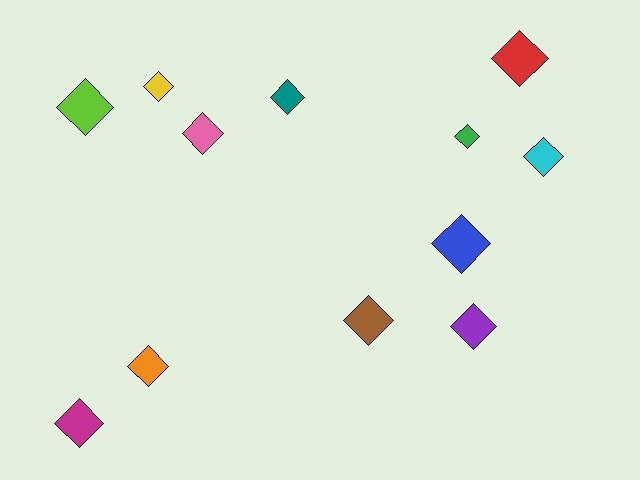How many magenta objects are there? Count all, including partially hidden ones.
There is 1 magenta object.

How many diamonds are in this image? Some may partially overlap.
There are 12 diamonds.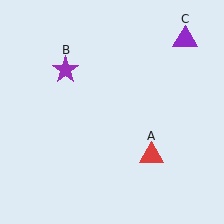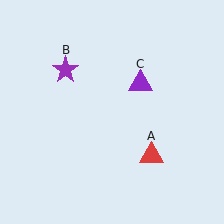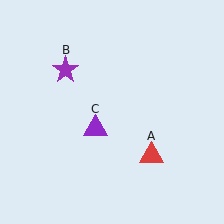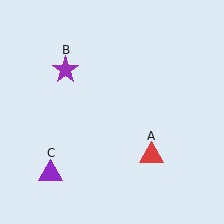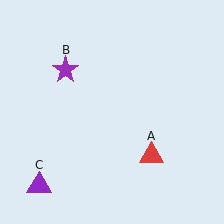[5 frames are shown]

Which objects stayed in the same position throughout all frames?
Red triangle (object A) and purple star (object B) remained stationary.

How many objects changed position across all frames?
1 object changed position: purple triangle (object C).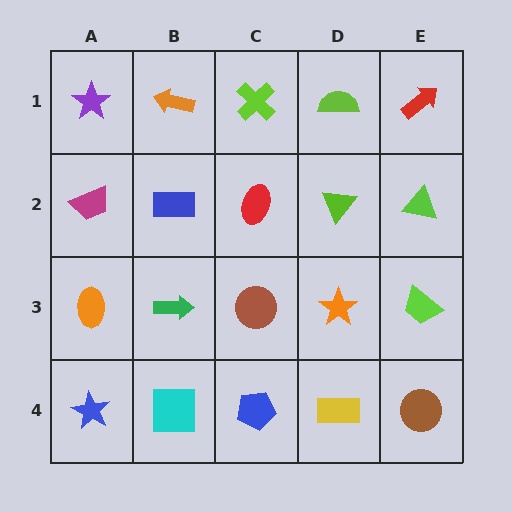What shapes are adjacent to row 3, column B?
A blue rectangle (row 2, column B), a cyan square (row 4, column B), an orange ellipse (row 3, column A), a brown circle (row 3, column C).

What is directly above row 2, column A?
A purple star.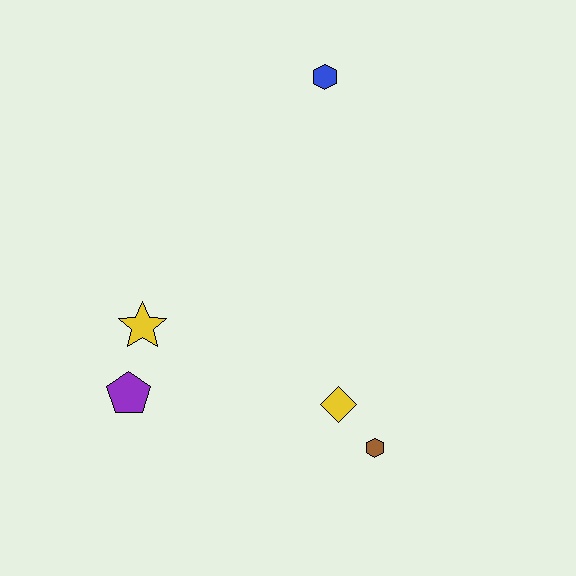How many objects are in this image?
There are 5 objects.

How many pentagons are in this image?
There is 1 pentagon.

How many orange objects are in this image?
There are no orange objects.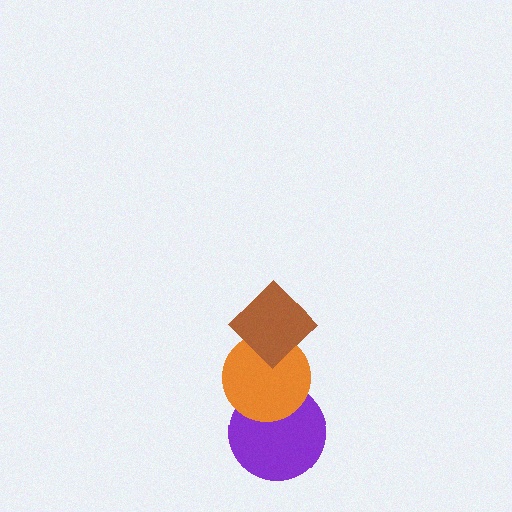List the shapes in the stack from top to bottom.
From top to bottom: the brown diamond, the orange circle, the purple circle.